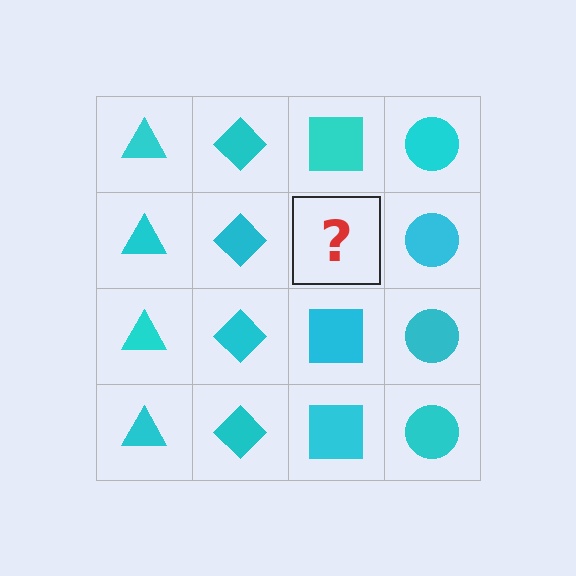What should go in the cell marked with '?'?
The missing cell should contain a cyan square.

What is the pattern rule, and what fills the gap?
The rule is that each column has a consistent shape. The gap should be filled with a cyan square.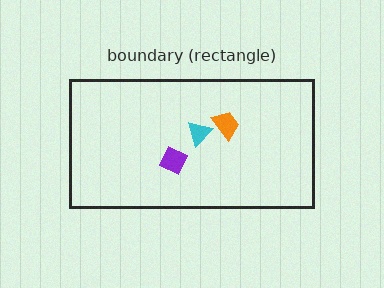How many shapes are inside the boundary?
3 inside, 0 outside.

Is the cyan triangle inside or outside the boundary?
Inside.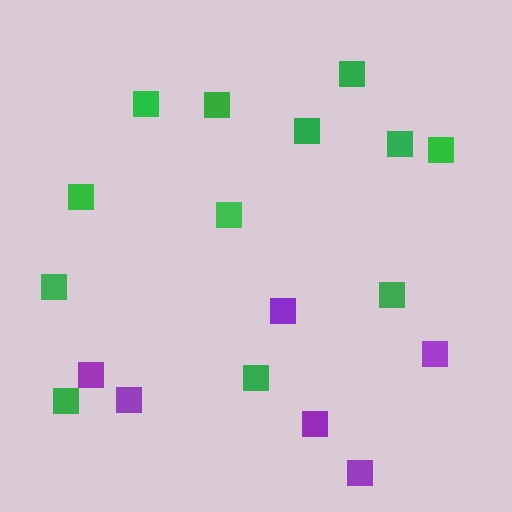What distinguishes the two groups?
There are 2 groups: one group of purple squares (6) and one group of green squares (12).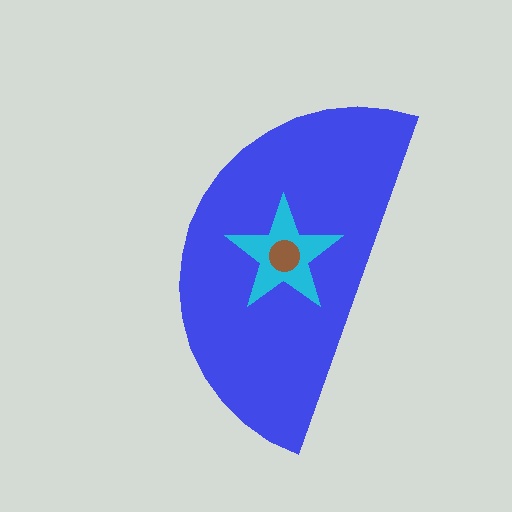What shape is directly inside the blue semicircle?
The cyan star.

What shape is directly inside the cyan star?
The brown circle.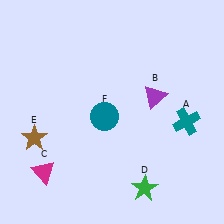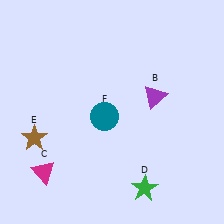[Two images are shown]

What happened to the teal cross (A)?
The teal cross (A) was removed in Image 2. It was in the bottom-right area of Image 1.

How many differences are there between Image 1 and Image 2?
There is 1 difference between the two images.